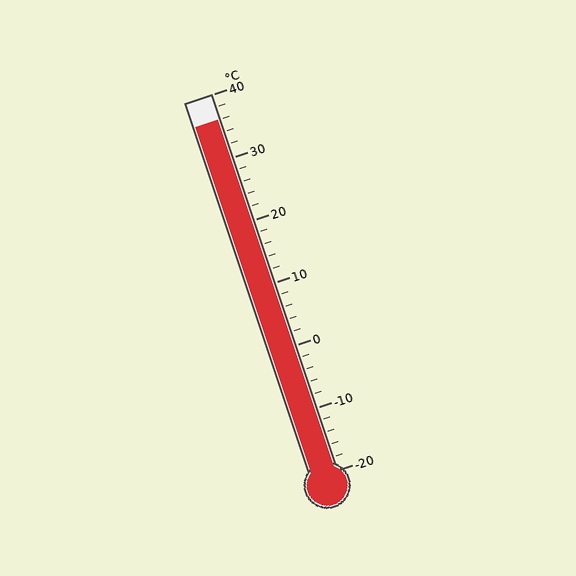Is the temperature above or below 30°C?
The temperature is above 30°C.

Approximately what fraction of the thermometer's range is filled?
The thermometer is filled to approximately 95% of its range.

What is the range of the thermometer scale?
The thermometer scale ranges from -20°C to 40°C.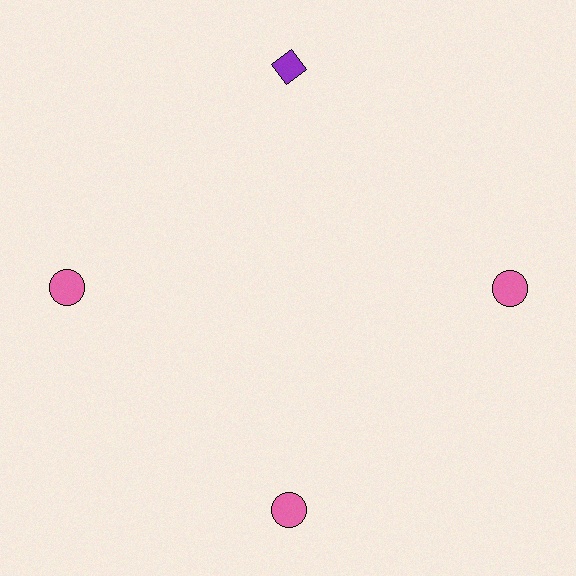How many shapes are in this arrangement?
There are 4 shapes arranged in a ring pattern.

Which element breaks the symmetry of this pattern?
The purple diamond at roughly the 12 o'clock position breaks the symmetry. All other shapes are pink circles.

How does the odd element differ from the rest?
It differs in both color (purple instead of pink) and shape (diamond instead of circle).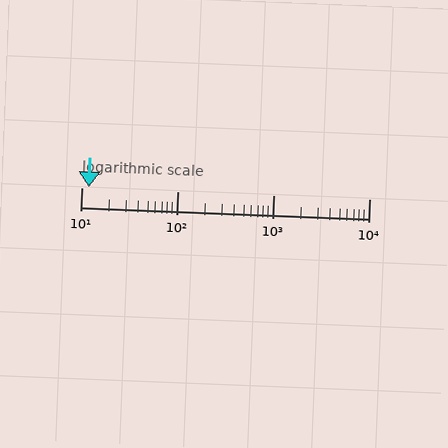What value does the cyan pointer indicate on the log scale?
The pointer indicates approximately 12.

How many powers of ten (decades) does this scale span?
The scale spans 3 decades, from 10 to 10000.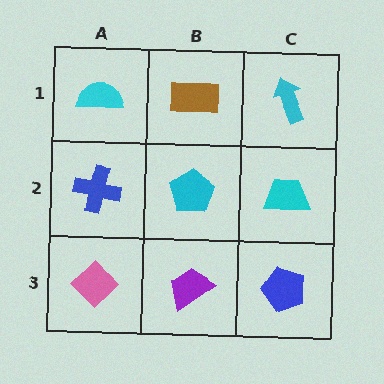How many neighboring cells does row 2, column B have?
4.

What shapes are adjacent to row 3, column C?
A cyan trapezoid (row 2, column C), a purple trapezoid (row 3, column B).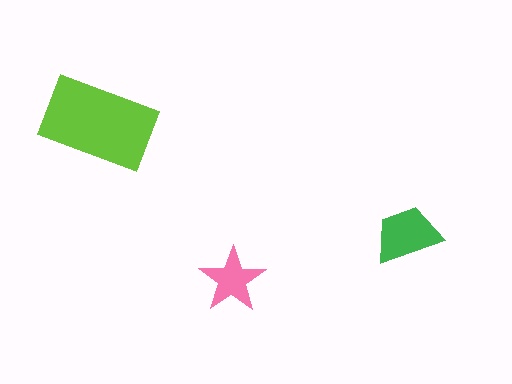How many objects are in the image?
There are 3 objects in the image.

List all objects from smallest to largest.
The pink star, the green trapezoid, the lime rectangle.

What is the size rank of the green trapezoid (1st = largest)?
2nd.